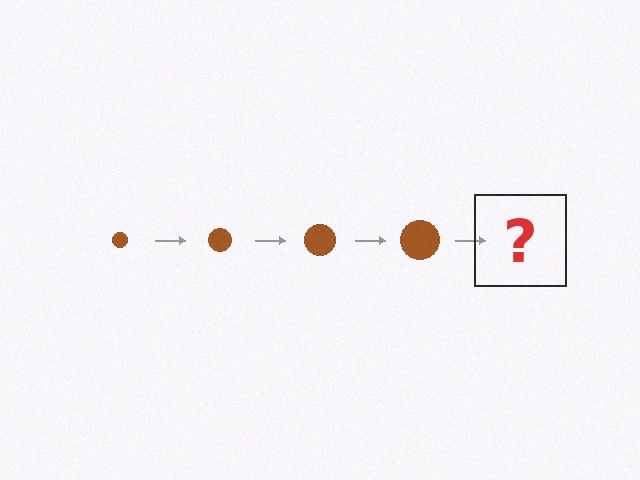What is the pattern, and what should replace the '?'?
The pattern is that the circle gets progressively larger each step. The '?' should be a brown circle, larger than the previous one.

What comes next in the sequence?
The next element should be a brown circle, larger than the previous one.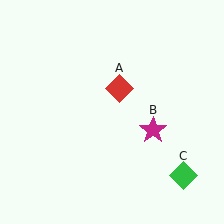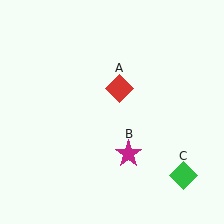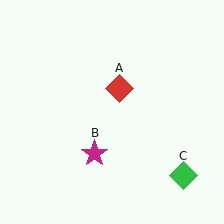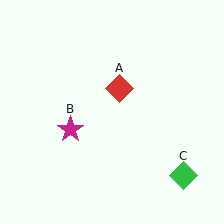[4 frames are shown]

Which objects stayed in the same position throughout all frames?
Red diamond (object A) and green diamond (object C) remained stationary.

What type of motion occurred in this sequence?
The magenta star (object B) rotated clockwise around the center of the scene.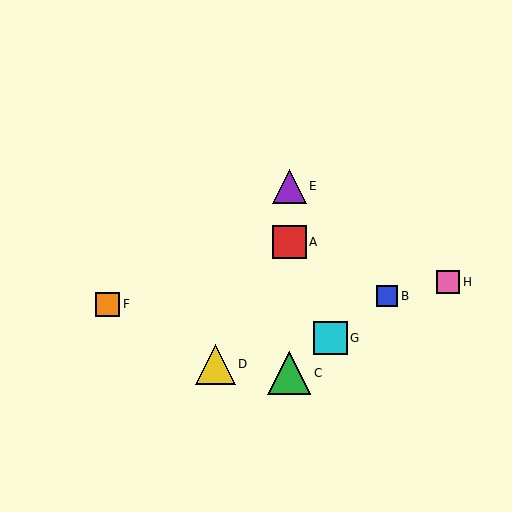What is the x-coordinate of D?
Object D is at x≈215.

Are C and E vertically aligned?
Yes, both are at x≈289.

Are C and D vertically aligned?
No, C is at x≈289 and D is at x≈215.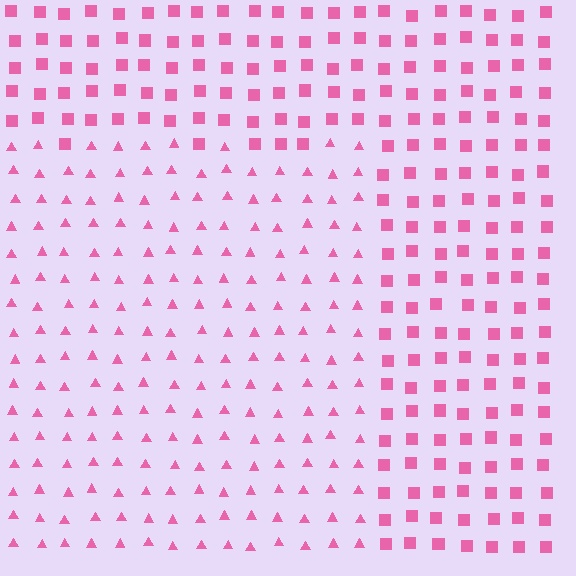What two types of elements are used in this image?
The image uses triangles inside the rectangle region and squares outside it.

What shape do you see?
I see a rectangle.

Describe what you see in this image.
The image is filled with small pink elements arranged in a uniform grid. A rectangle-shaped region contains triangles, while the surrounding area contains squares. The boundary is defined purely by the change in element shape.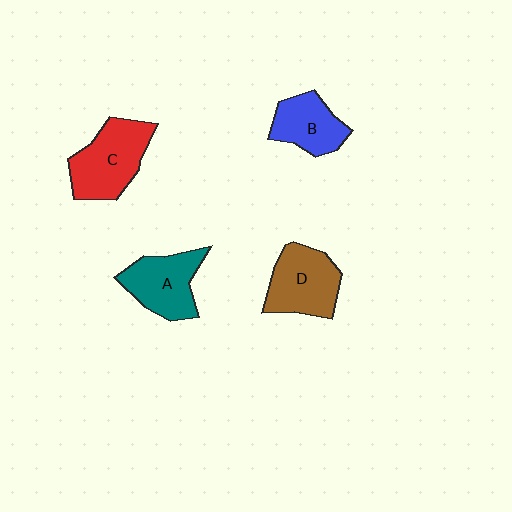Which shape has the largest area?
Shape C (red).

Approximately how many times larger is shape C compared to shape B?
Approximately 1.4 times.